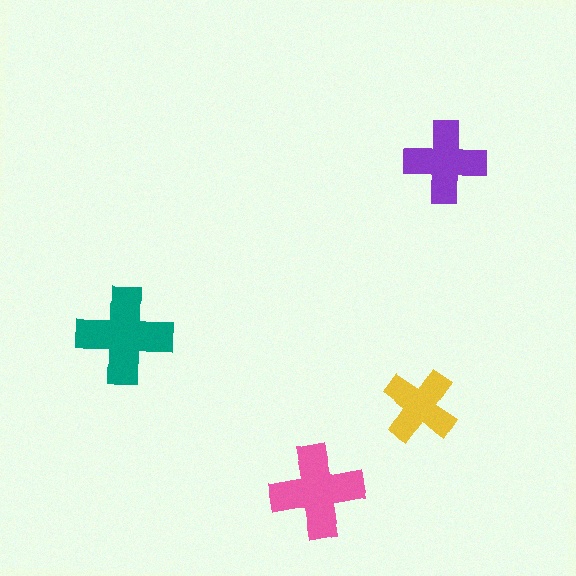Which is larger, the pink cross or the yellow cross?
The pink one.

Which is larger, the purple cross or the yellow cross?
The purple one.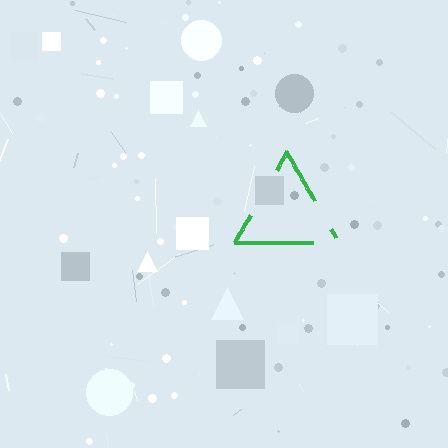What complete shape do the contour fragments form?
The contour fragments form a triangle.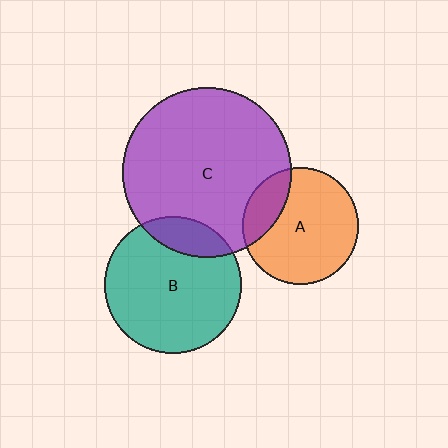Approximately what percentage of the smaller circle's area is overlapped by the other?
Approximately 20%.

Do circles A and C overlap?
Yes.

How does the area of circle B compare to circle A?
Approximately 1.4 times.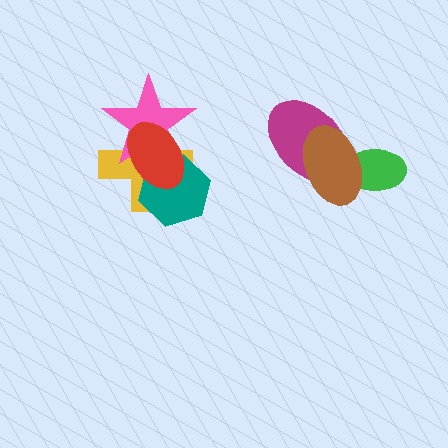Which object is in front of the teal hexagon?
The red ellipse is in front of the teal hexagon.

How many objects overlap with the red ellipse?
3 objects overlap with the red ellipse.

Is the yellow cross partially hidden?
Yes, it is partially covered by another shape.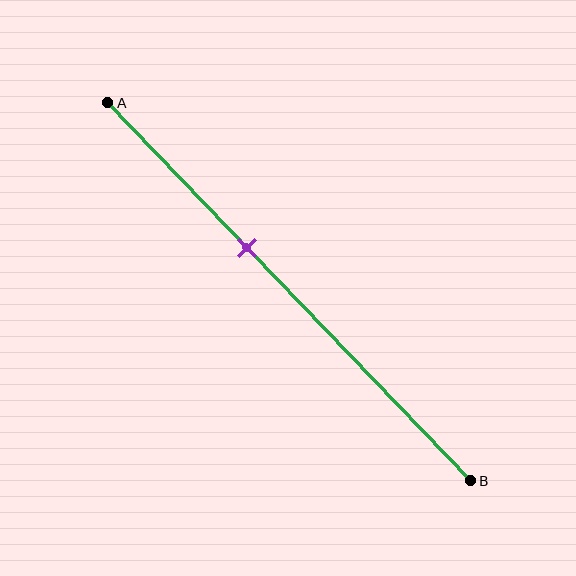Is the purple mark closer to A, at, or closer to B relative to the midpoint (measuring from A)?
The purple mark is closer to point A than the midpoint of segment AB.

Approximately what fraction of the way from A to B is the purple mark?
The purple mark is approximately 40% of the way from A to B.